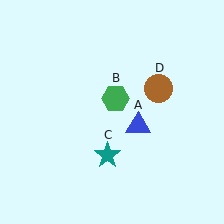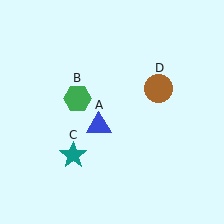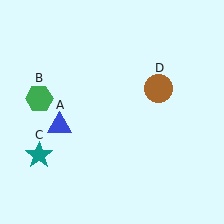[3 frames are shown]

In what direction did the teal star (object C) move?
The teal star (object C) moved left.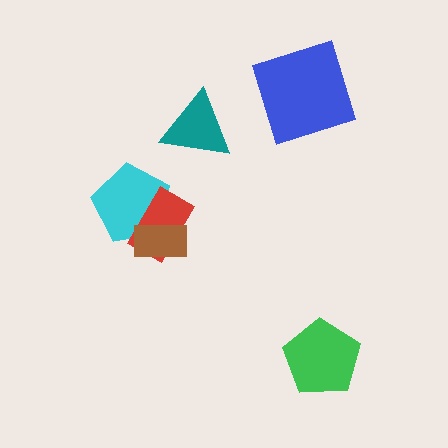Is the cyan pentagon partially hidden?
Yes, it is partially covered by another shape.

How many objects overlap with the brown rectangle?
2 objects overlap with the brown rectangle.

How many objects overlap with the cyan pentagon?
2 objects overlap with the cyan pentagon.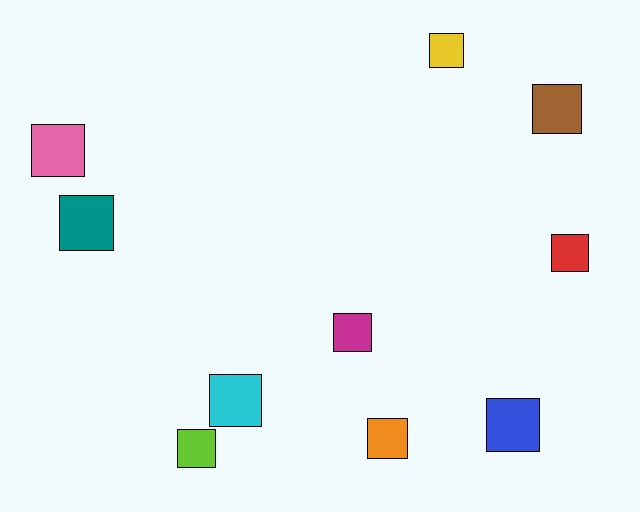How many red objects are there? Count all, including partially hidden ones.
There is 1 red object.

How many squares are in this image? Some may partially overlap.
There are 10 squares.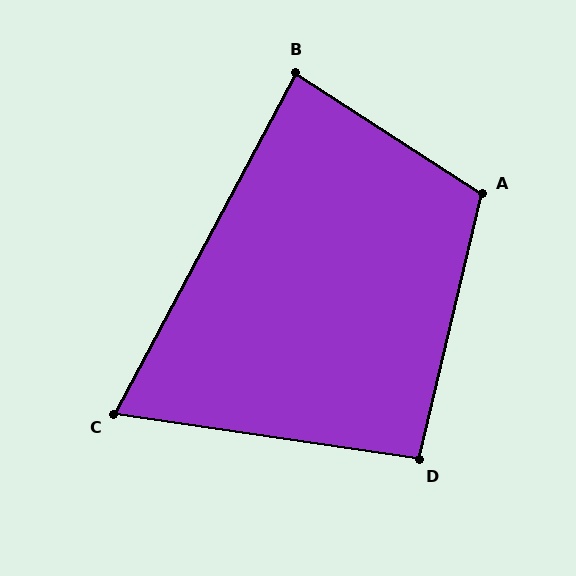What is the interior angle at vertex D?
Approximately 95 degrees (obtuse).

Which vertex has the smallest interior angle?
C, at approximately 70 degrees.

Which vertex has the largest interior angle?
A, at approximately 110 degrees.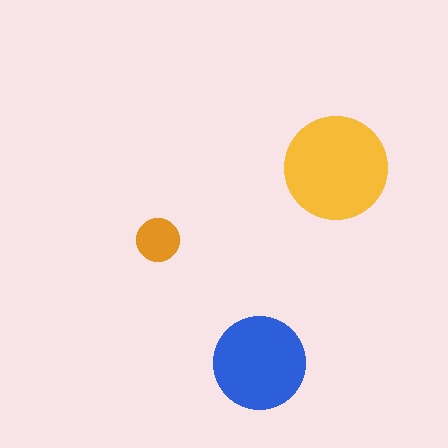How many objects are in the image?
There are 3 objects in the image.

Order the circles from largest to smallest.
the yellow one, the blue one, the orange one.